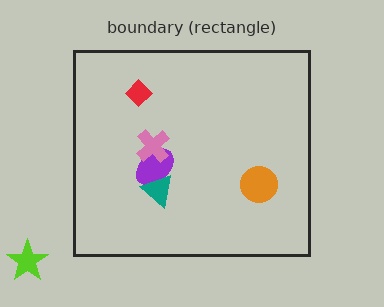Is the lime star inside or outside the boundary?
Outside.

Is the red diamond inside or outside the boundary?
Inside.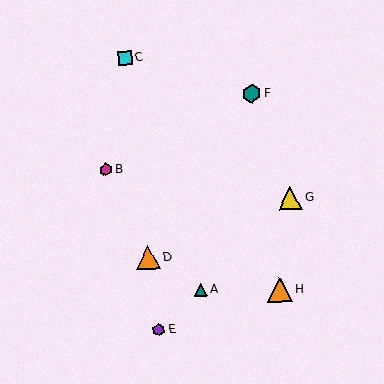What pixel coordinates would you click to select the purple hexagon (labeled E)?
Click at (159, 330) to select the purple hexagon E.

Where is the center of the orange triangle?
The center of the orange triangle is at (280, 290).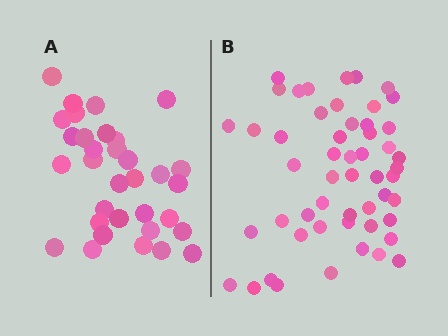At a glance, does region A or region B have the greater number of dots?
Region B (the right region) has more dots.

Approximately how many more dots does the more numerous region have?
Region B has approximately 20 more dots than region A.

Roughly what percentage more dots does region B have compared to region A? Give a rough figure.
About 60% more.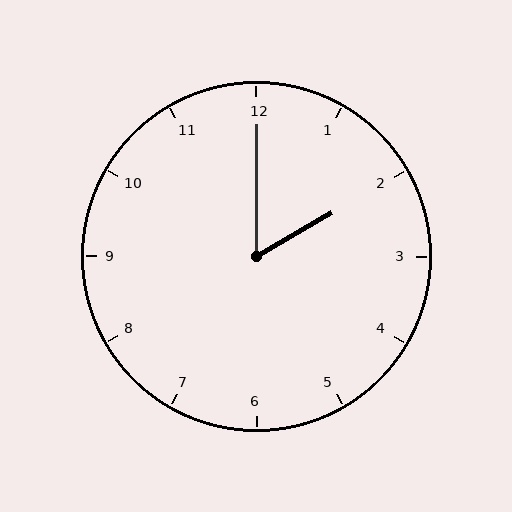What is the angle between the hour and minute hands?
Approximately 60 degrees.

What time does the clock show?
2:00.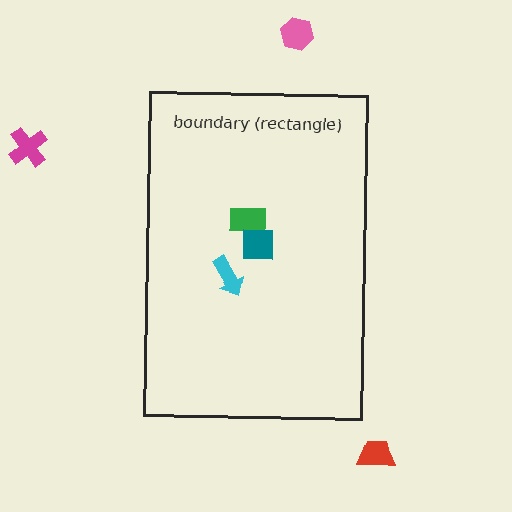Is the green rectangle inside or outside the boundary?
Inside.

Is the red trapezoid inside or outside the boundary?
Outside.